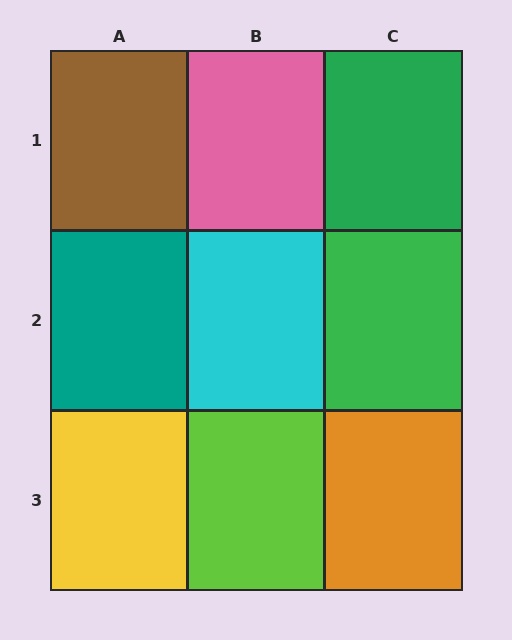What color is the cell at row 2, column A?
Teal.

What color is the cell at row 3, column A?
Yellow.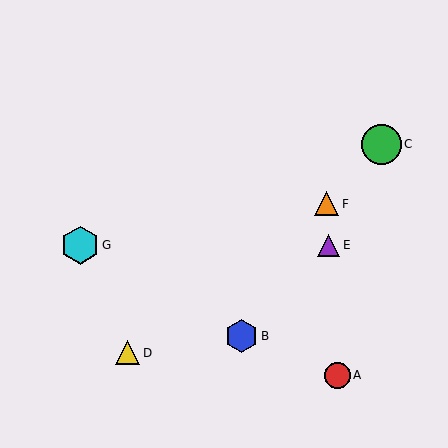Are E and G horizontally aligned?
Yes, both are at y≈245.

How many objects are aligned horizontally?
2 objects (E, G) are aligned horizontally.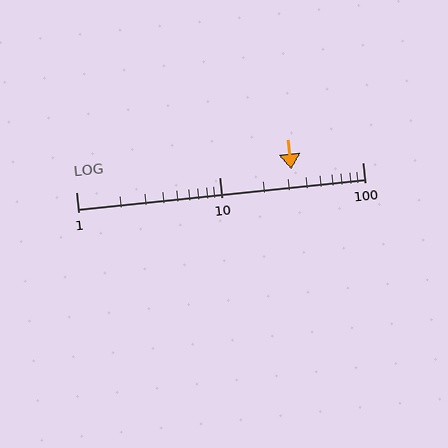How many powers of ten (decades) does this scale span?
The scale spans 2 decades, from 1 to 100.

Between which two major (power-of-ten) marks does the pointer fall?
The pointer is between 10 and 100.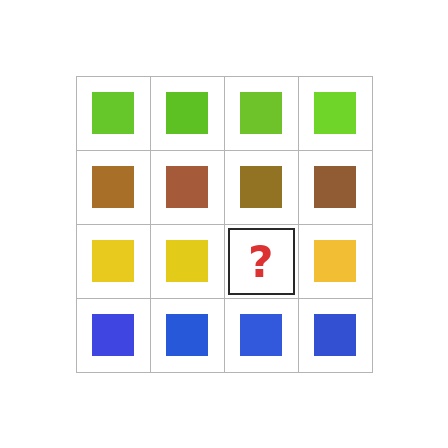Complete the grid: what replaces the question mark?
The question mark should be replaced with a yellow square.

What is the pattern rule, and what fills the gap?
The rule is that each row has a consistent color. The gap should be filled with a yellow square.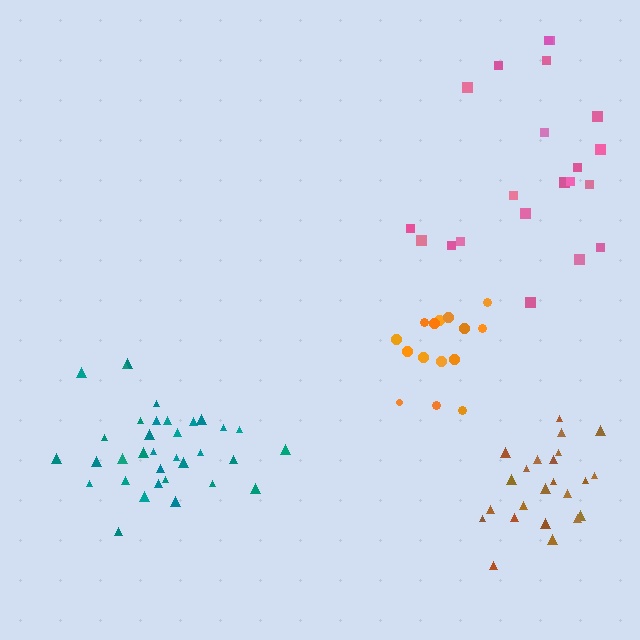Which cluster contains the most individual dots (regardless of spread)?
Teal (34).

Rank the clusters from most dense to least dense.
teal, orange, brown, pink.